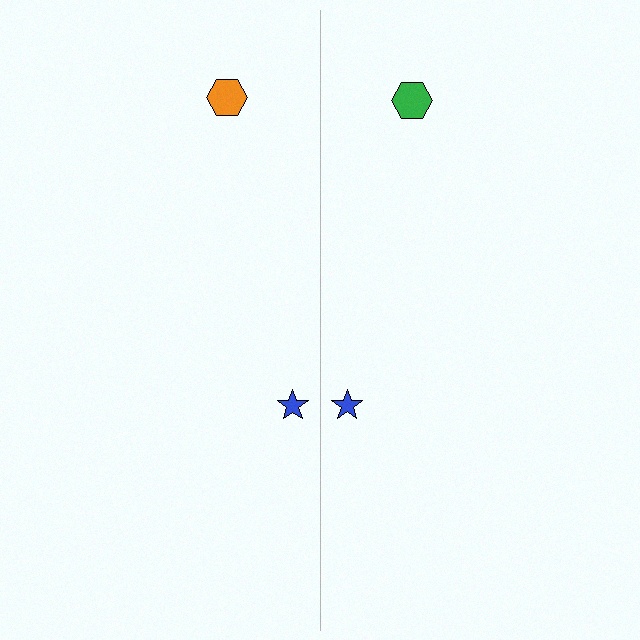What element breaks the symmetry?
The green hexagon on the right side breaks the symmetry — its mirror counterpart is orange.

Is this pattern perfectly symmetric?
No, the pattern is not perfectly symmetric. The green hexagon on the right side breaks the symmetry — its mirror counterpart is orange.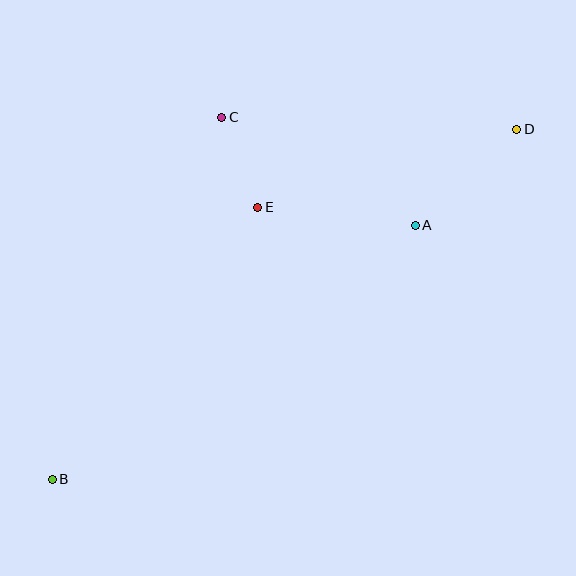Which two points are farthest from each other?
Points B and D are farthest from each other.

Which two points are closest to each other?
Points C and E are closest to each other.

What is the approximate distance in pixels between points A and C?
The distance between A and C is approximately 221 pixels.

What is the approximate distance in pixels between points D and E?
The distance between D and E is approximately 271 pixels.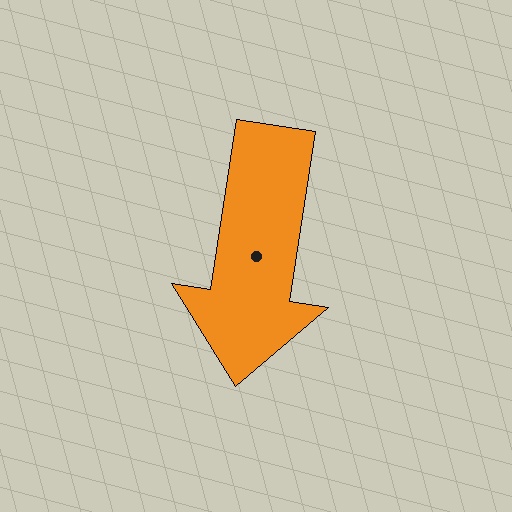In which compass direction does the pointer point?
South.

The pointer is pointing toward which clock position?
Roughly 6 o'clock.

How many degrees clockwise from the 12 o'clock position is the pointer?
Approximately 189 degrees.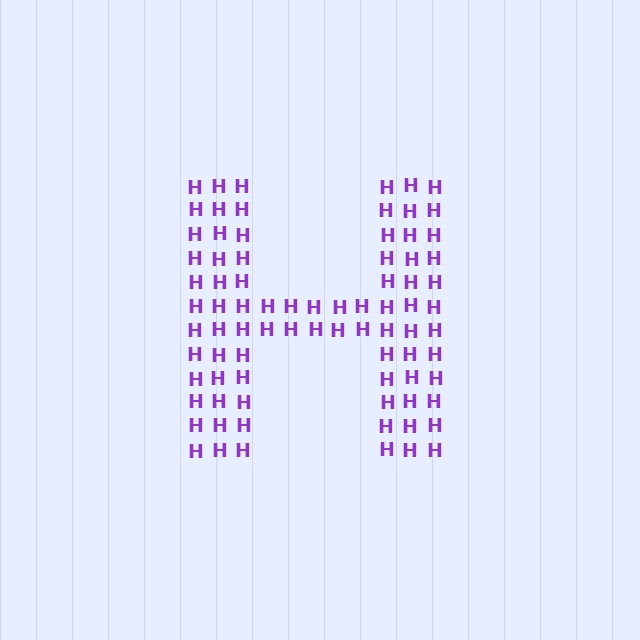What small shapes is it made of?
It is made of small letter H's.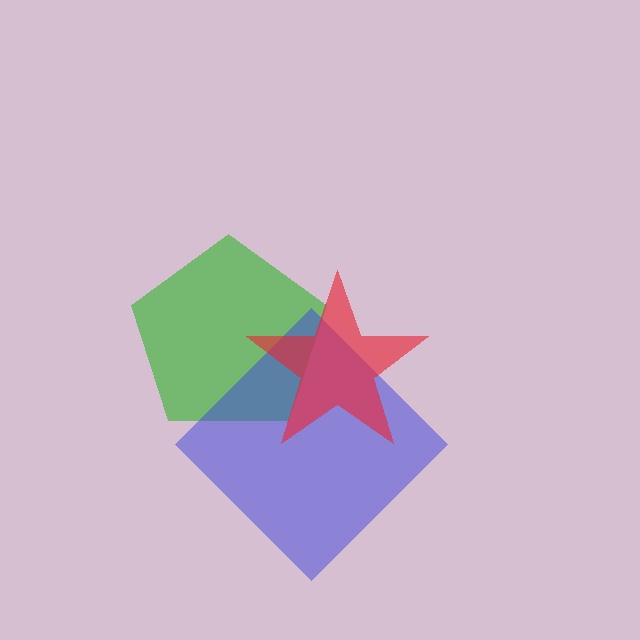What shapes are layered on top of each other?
The layered shapes are: a green pentagon, a blue diamond, a red star.